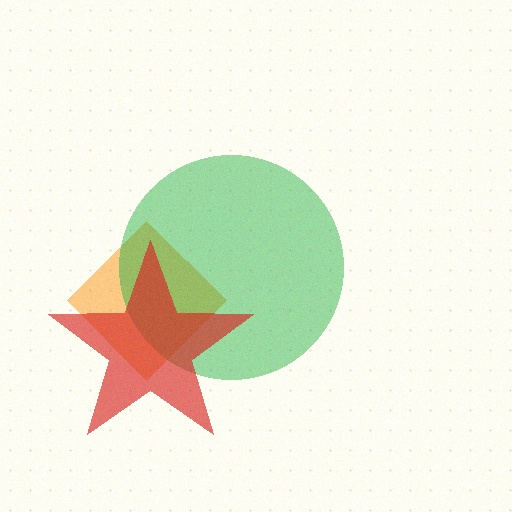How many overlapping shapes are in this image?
There are 3 overlapping shapes in the image.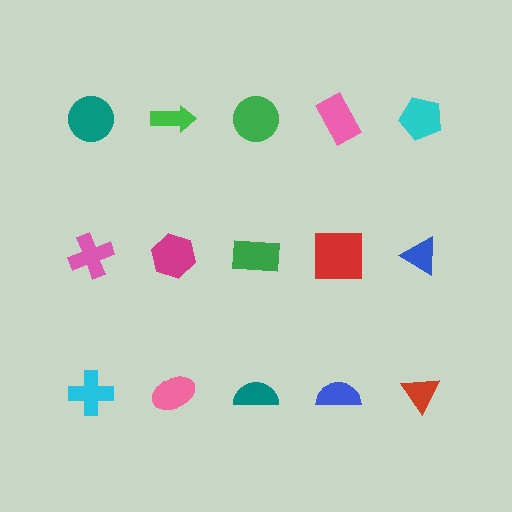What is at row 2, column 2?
A magenta hexagon.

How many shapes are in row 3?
5 shapes.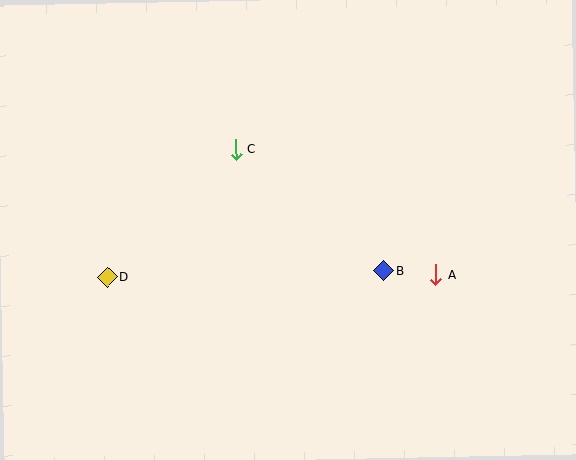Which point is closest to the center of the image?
Point C at (236, 150) is closest to the center.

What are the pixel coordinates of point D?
Point D is at (107, 277).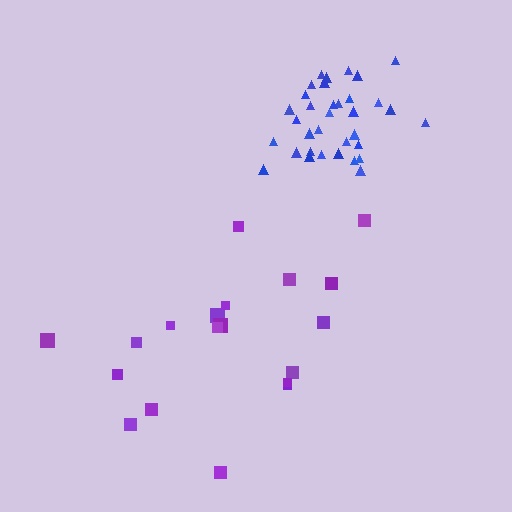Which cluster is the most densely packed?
Blue.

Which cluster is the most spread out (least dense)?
Purple.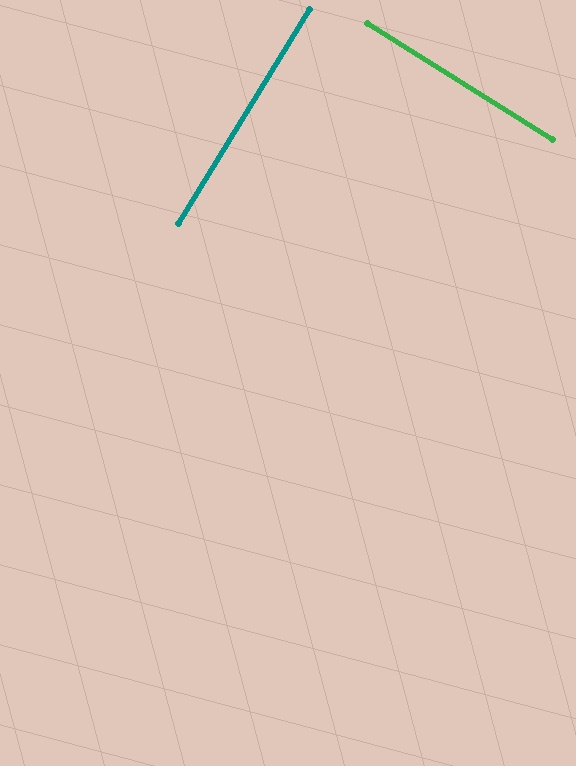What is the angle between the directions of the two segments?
Approximately 90 degrees.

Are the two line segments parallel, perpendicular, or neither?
Perpendicular — they meet at approximately 90°.